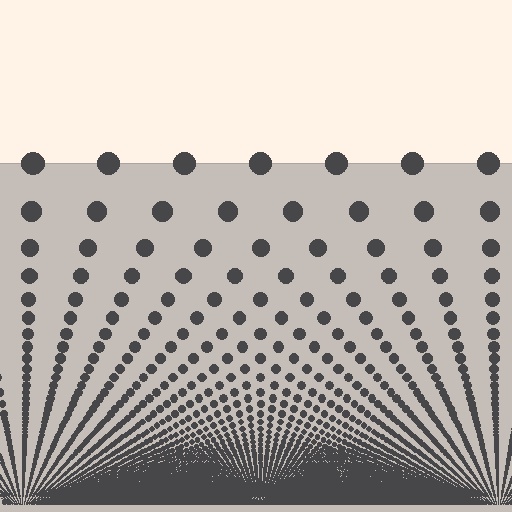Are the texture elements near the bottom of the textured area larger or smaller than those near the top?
Smaller. The gradient is inverted — elements near the bottom are smaller and denser.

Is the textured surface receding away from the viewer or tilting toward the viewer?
The surface appears to tilt toward the viewer. Texture elements get larger and sparser toward the top.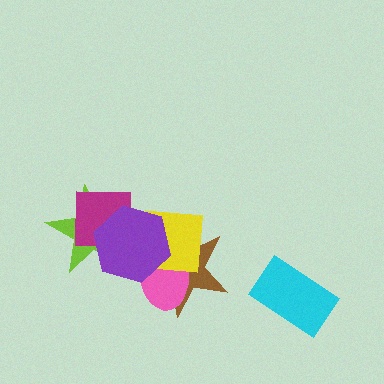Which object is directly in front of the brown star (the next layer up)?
The pink ellipse is directly in front of the brown star.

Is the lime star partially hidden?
Yes, it is partially covered by another shape.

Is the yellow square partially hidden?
Yes, it is partially covered by another shape.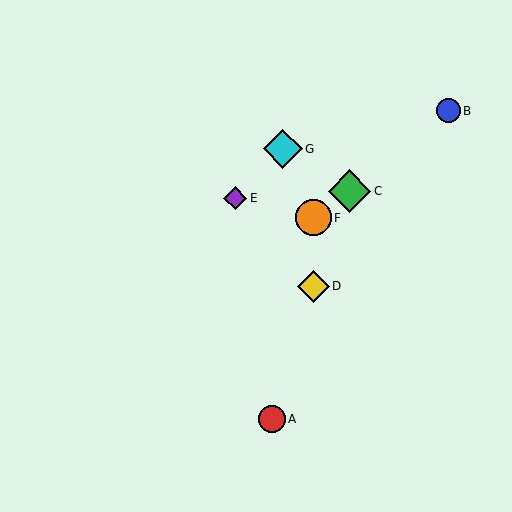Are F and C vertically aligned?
No, F is at x≈313 and C is at x≈350.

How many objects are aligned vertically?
2 objects (D, F) are aligned vertically.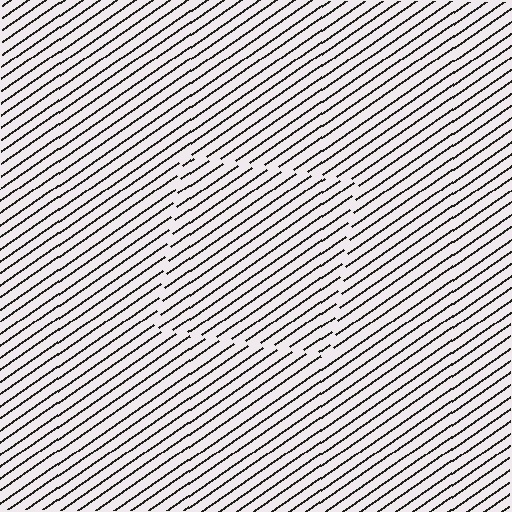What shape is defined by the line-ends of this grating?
An illusory square. The interior of the shape contains the same grating, shifted by half a period — the contour is defined by the phase discontinuity where line-ends from the inner and outer gratings abut.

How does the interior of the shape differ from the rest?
The interior of the shape contains the same grating, shifted by half a period — the contour is defined by the phase discontinuity where line-ends from the inner and outer gratings abut.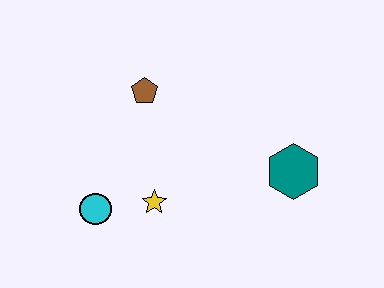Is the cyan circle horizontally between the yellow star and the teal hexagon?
No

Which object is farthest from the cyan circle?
The teal hexagon is farthest from the cyan circle.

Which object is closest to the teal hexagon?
The yellow star is closest to the teal hexagon.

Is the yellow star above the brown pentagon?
No